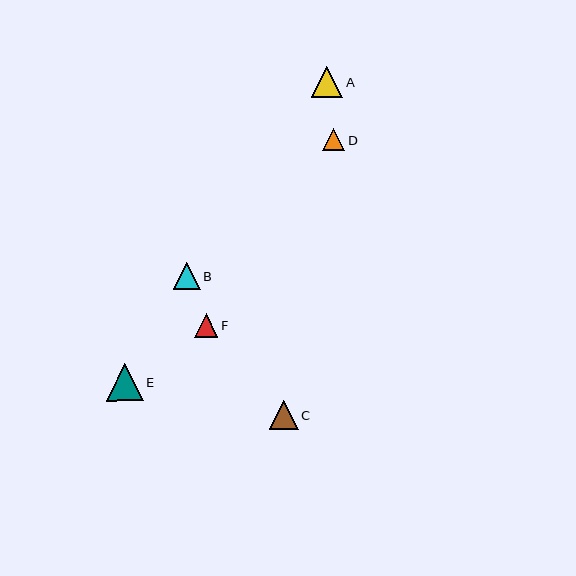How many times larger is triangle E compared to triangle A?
Triangle E is approximately 1.2 times the size of triangle A.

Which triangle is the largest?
Triangle E is the largest with a size of approximately 37 pixels.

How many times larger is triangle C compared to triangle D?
Triangle C is approximately 1.3 times the size of triangle D.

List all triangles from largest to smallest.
From largest to smallest: E, A, C, B, F, D.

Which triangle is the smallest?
Triangle D is the smallest with a size of approximately 22 pixels.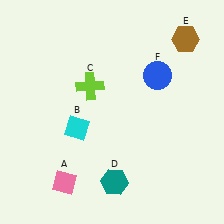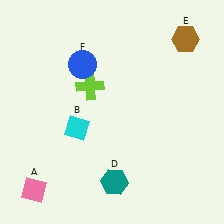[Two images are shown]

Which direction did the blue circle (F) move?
The blue circle (F) moved left.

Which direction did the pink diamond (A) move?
The pink diamond (A) moved left.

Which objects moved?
The objects that moved are: the pink diamond (A), the blue circle (F).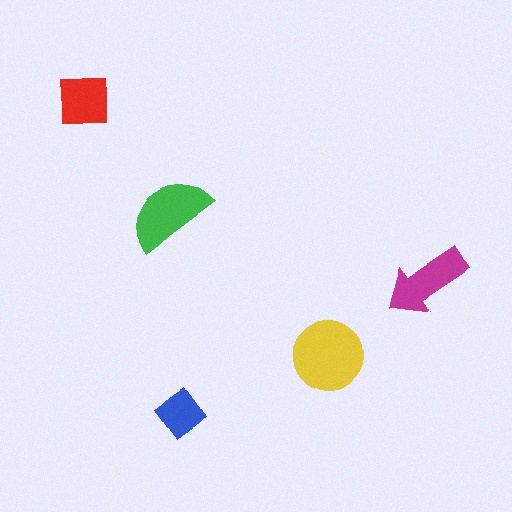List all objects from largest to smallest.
The yellow circle, the green semicircle, the magenta arrow, the red square, the blue diamond.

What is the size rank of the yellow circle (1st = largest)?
1st.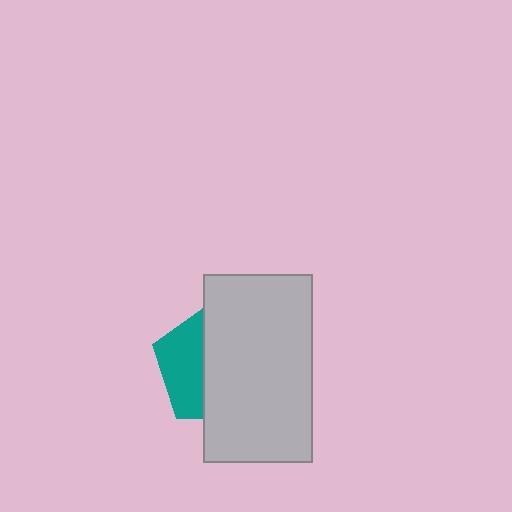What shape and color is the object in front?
The object in front is a light gray rectangle.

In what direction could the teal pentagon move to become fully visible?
The teal pentagon could move left. That would shift it out from behind the light gray rectangle entirely.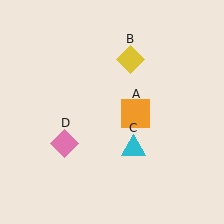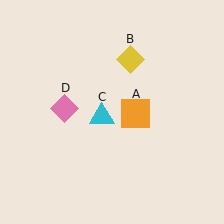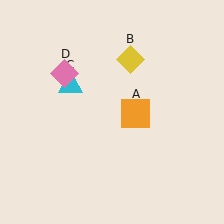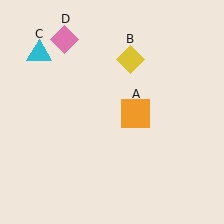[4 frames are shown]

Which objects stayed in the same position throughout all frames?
Orange square (object A) and yellow diamond (object B) remained stationary.